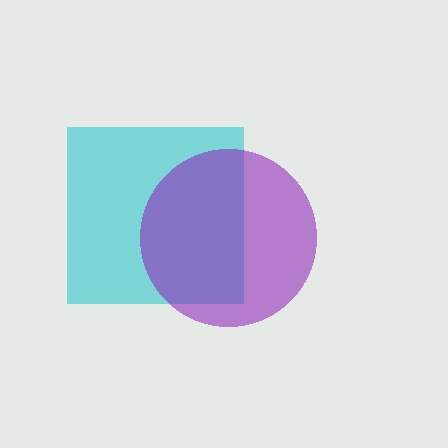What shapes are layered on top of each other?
The layered shapes are: a cyan square, a purple circle.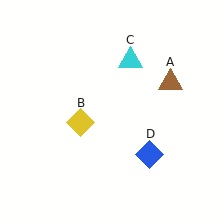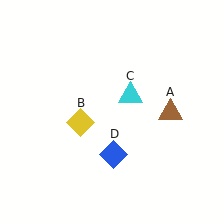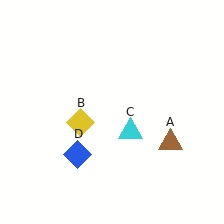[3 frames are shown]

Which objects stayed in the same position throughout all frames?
Yellow diamond (object B) remained stationary.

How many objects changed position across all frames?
3 objects changed position: brown triangle (object A), cyan triangle (object C), blue diamond (object D).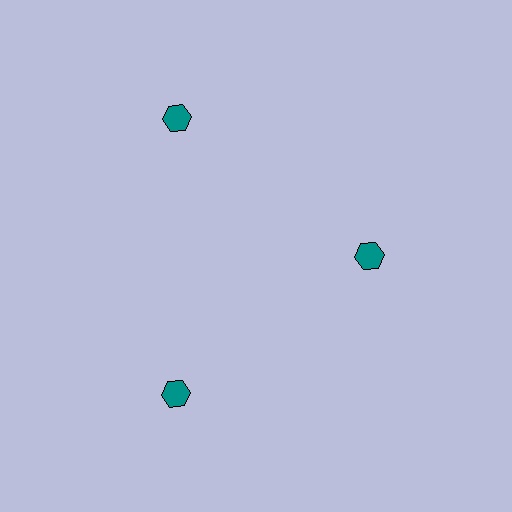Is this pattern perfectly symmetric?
No. The 3 teal hexagons are arranged in a ring, but one element near the 3 o'clock position is pulled inward toward the center, breaking the 3-fold rotational symmetry.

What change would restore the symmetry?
The symmetry would be restored by moving it outward, back onto the ring so that all 3 hexagons sit at equal angles and equal distance from the center.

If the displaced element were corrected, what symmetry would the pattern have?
It would have 3-fold rotational symmetry — the pattern would map onto itself every 120 degrees.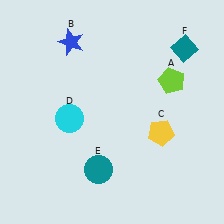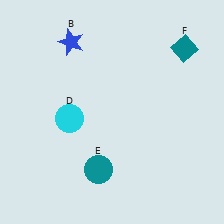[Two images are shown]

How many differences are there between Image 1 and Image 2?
There are 2 differences between the two images.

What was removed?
The yellow pentagon (C), the lime pentagon (A) were removed in Image 2.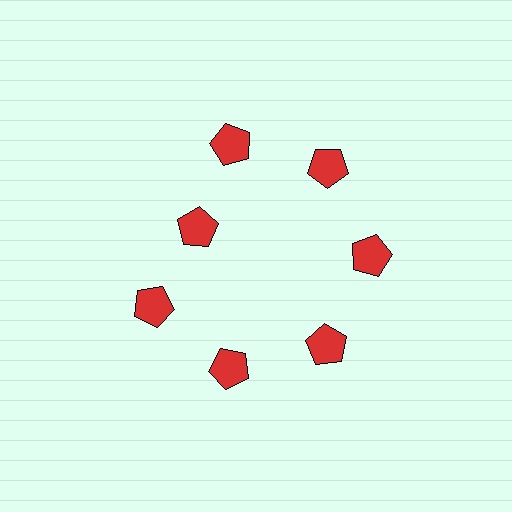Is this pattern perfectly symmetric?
No. The 7 red pentagons are arranged in a ring, but one element near the 10 o'clock position is pulled inward toward the center, breaking the 7-fold rotational symmetry.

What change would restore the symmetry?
The symmetry would be restored by moving it outward, back onto the ring so that all 7 pentagons sit at equal angles and equal distance from the center.